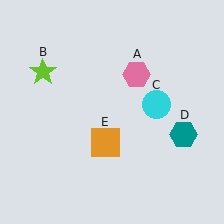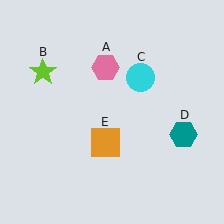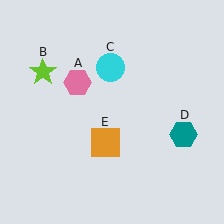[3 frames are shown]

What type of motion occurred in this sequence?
The pink hexagon (object A), cyan circle (object C) rotated counterclockwise around the center of the scene.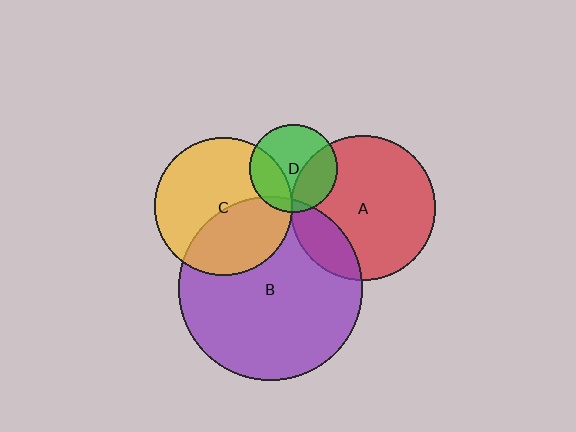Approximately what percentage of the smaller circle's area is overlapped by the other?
Approximately 10%.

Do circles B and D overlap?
Yes.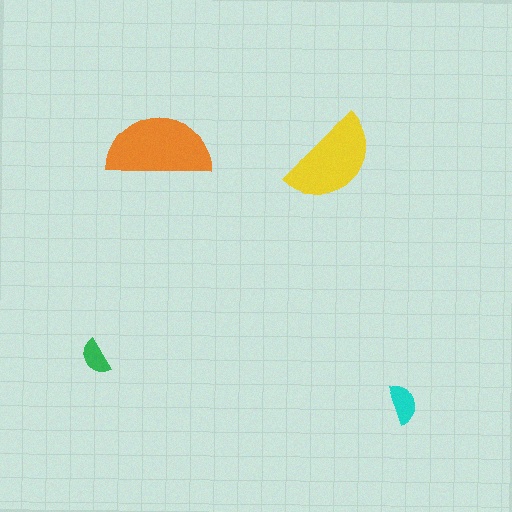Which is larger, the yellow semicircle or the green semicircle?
The yellow one.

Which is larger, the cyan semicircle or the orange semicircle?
The orange one.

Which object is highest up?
The orange semicircle is topmost.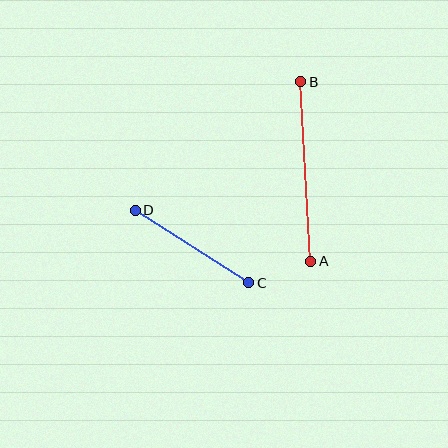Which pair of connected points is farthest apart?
Points A and B are farthest apart.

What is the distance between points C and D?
The distance is approximately 135 pixels.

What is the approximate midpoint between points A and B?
The midpoint is at approximately (306, 171) pixels.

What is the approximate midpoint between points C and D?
The midpoint is at approximately (192, 247) pixels.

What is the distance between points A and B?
The distance is approximately 179 pixels.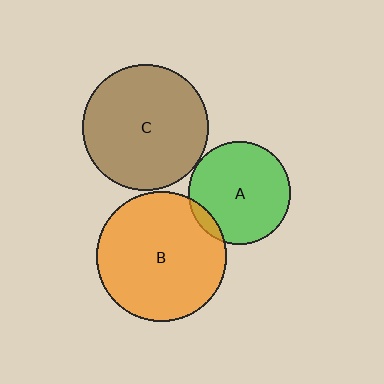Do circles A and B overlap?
Yes.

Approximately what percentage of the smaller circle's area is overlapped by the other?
Approximately 5%.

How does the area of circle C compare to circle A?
Approximately 1.5 times.